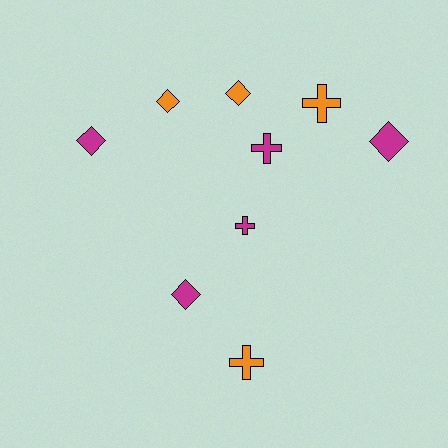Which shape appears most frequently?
Diamond, with 5 objects.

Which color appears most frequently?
Magenta, with 5 objects.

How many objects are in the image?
There are 9 objects.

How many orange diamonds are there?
There are 2 orange diamonds.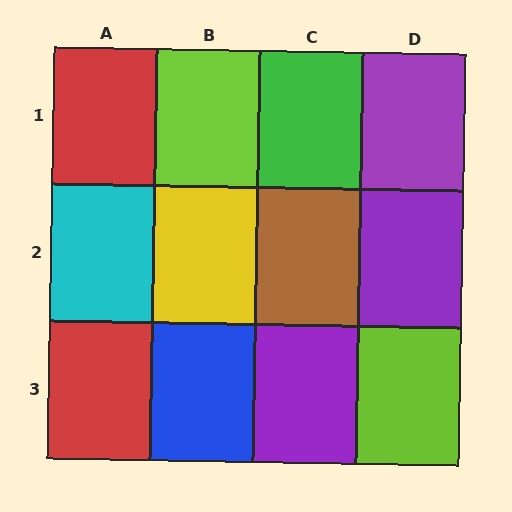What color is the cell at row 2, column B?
Yellow.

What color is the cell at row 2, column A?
Cyan.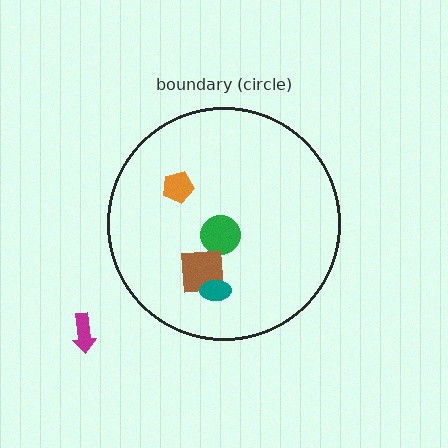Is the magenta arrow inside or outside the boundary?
Outside.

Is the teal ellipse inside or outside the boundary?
Inside.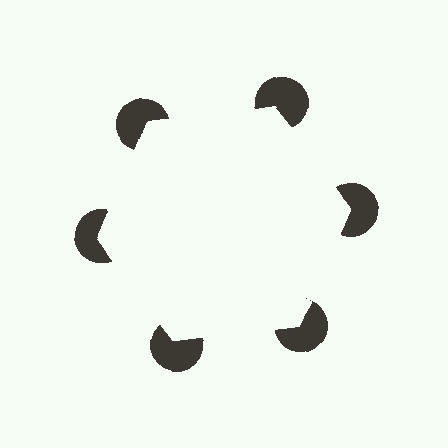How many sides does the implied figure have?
6 sides.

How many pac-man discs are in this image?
There are 6 — one at each vertex of the illusory hexagon.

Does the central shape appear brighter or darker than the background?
It typically appears slightly brighter than the background, even though no actual brightness change is drawn.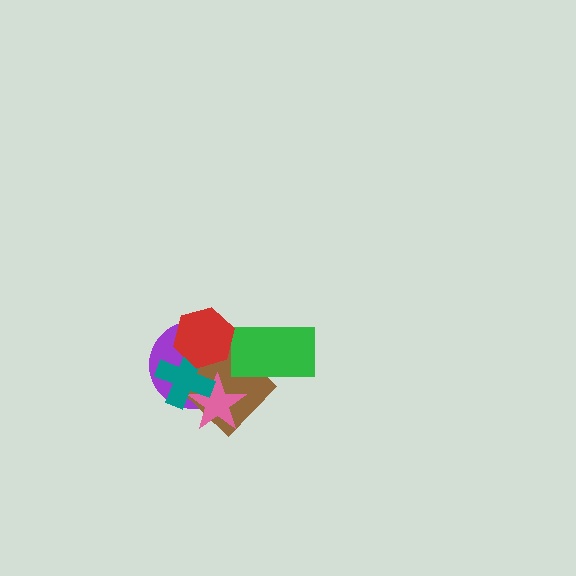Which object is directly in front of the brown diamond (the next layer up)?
The pink star is directly in front of the brown diamond.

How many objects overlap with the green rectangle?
1 object overlaps with the green rectangle.